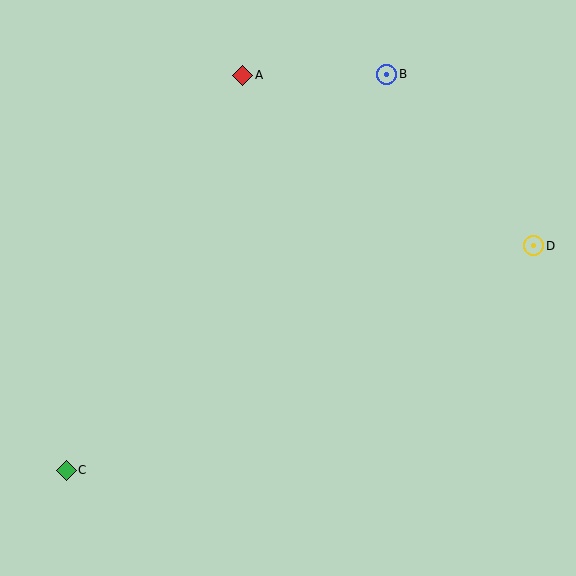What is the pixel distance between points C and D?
The distance between C and D is 519 pixels.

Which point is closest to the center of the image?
Point A at (243, 75) is closest to the center.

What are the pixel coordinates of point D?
Point D is at (534, 246).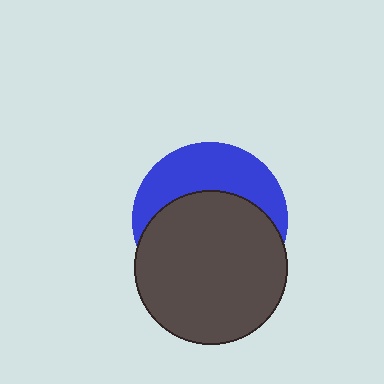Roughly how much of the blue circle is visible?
A small part of it is visible (roughly 39%).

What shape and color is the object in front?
The object in front is a dark gray circle.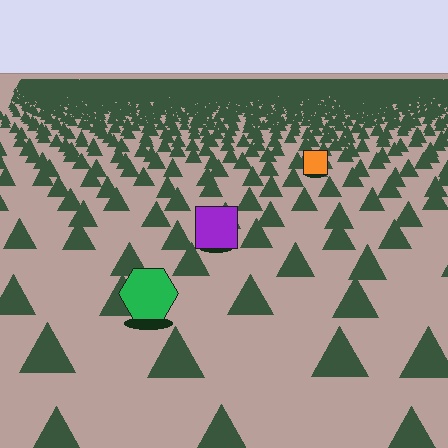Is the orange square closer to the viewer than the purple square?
No. The purple square is closer — you can tell from the texture gradient: the ground texture is coarser near it.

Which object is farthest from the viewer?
The orange square is farthest from the viewer. It appears smaller and the ground texture around it is denser.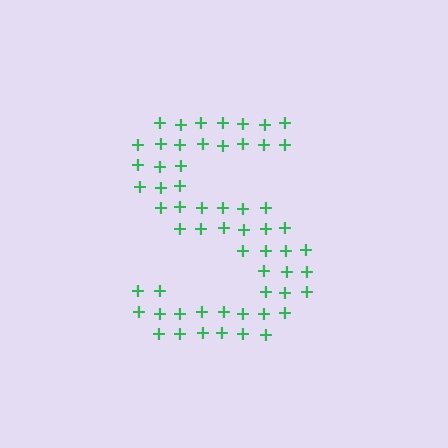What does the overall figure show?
The overall figure shows the letter S.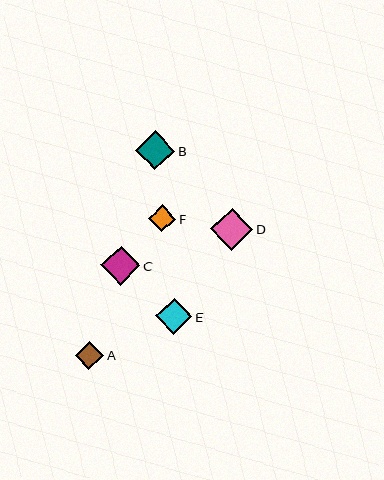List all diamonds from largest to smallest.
From largest to smallest: D, C, B, E, A, F.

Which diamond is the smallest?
Diamond F is the smallest with a size of approximately 28 pixels.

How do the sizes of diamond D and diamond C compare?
Diamond D and diamond C are approximately the same size.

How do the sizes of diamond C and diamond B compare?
Diamond C and diamond B are approximately the same size.